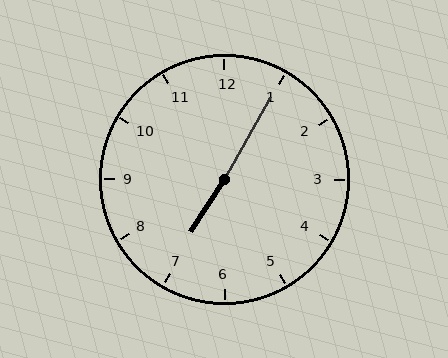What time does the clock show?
7:05.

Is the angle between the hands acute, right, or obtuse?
It is obtuse.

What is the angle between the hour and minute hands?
Approximately 178 degrees.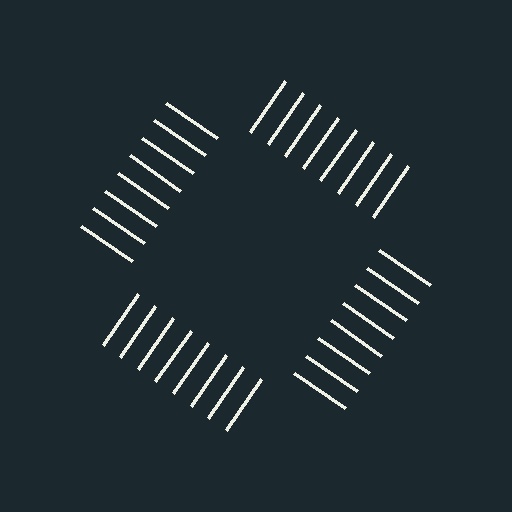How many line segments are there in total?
32 — 8 along each of the 4 edges.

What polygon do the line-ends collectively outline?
An illusory square — the line segments terminate on its edges but no continuous stroke is drawn.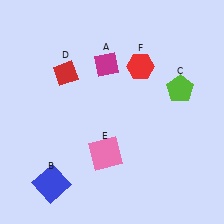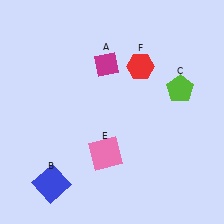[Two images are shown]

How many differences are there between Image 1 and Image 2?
There is 1 difference between the two images.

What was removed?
The red diamond (D) was removed in Image 2.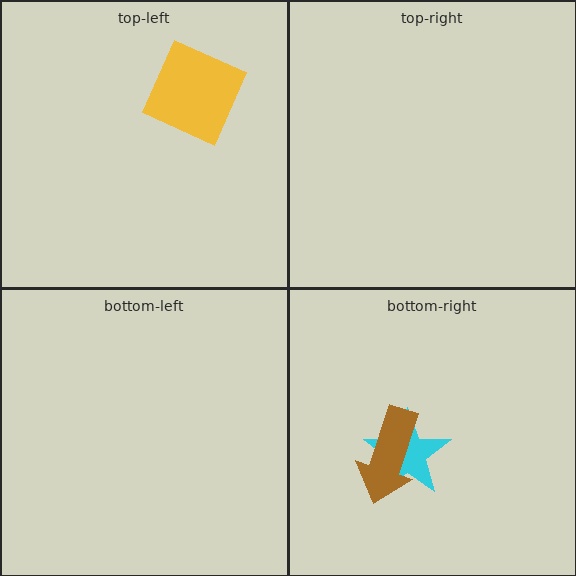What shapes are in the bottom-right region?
The cyan star, the brown arrow.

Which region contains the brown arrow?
The bottom-right region.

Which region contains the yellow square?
The top-left region.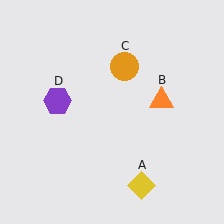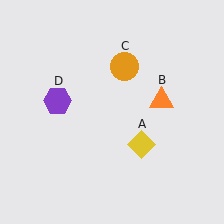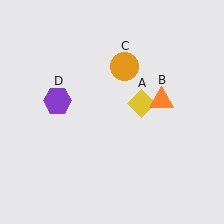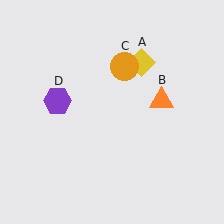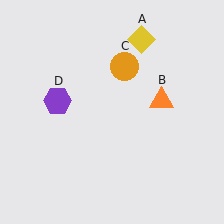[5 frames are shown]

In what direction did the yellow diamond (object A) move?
The yellow diamond (object A) moved up.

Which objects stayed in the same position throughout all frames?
Orange triangle (object B) and orange circle (object C) and purple hexagon (object D) remained stationary.